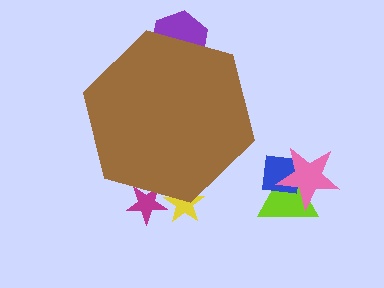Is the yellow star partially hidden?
Yes, the yellow star is partially hidden behind the brown hexagon.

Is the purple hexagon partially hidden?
Yes, the purple hexagon is partially hidden behind the brown hexagon.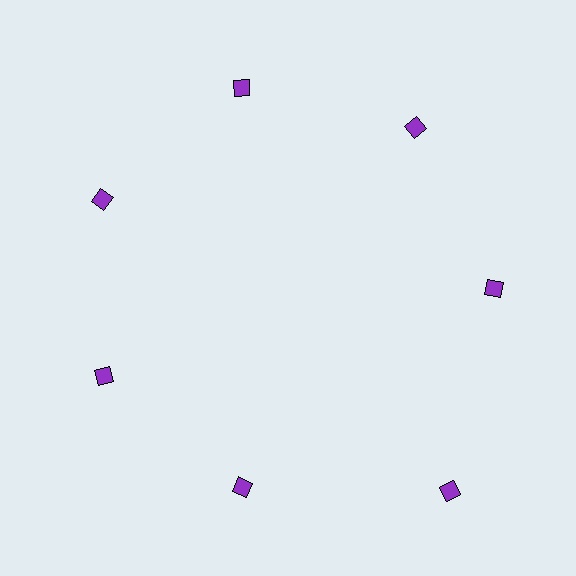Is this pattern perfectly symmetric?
No. The 7 purple diamonds are arranged in a ring, but one element near the 5 o'clock position is pushed outward from the center, breaking the 7-fold rotational symmetry.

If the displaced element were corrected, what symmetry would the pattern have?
It would have 7-fold rotational symmetry — the pattern would map onto itself every 51 degrees.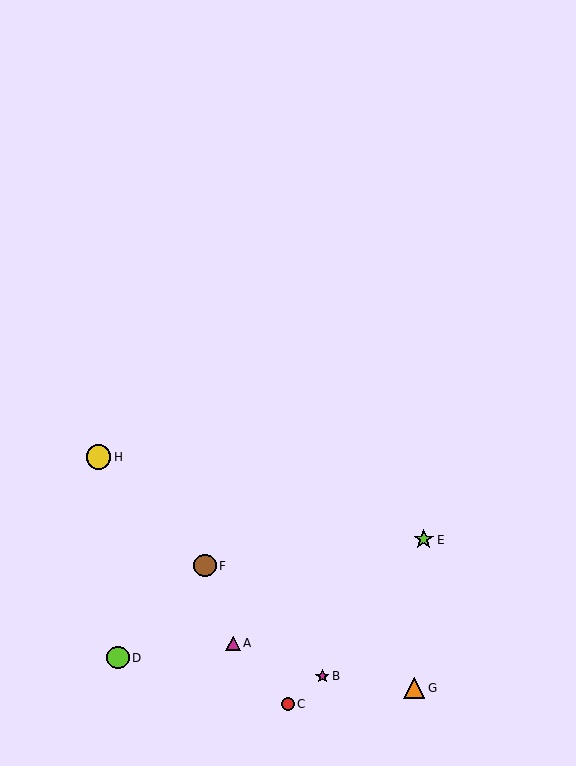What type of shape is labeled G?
Shape G is an orange triangle.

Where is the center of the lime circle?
The center of the lime circle is at (118, 658).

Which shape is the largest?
The yellow circle (labeled H) is the largest.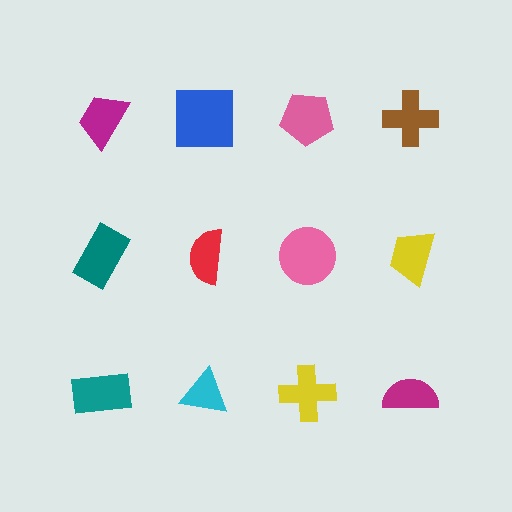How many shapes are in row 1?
4 shapes.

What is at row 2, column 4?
A yellow trapezoid.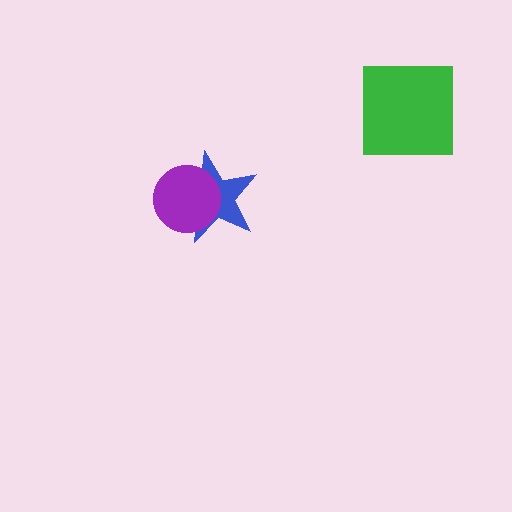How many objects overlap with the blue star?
1 object overlaps with the blue star.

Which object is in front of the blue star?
The purple circle is in front of the blue star.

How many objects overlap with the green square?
0 objects overlap with the green square.